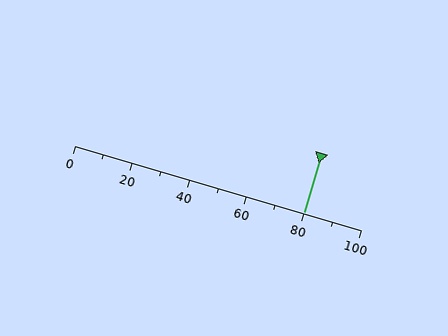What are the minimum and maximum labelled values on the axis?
The axis runs from 0 to 100.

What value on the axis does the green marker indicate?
The marker indicates approximately 80.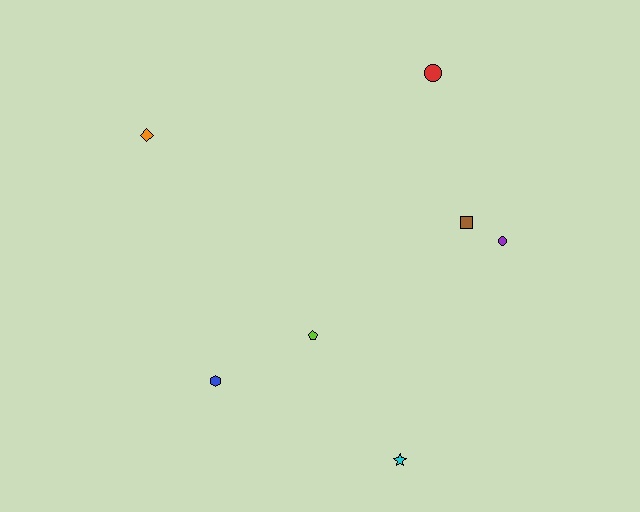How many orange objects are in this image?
There is 1 orange object.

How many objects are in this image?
There are 7 objects.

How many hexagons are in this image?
There is 1 hexagon.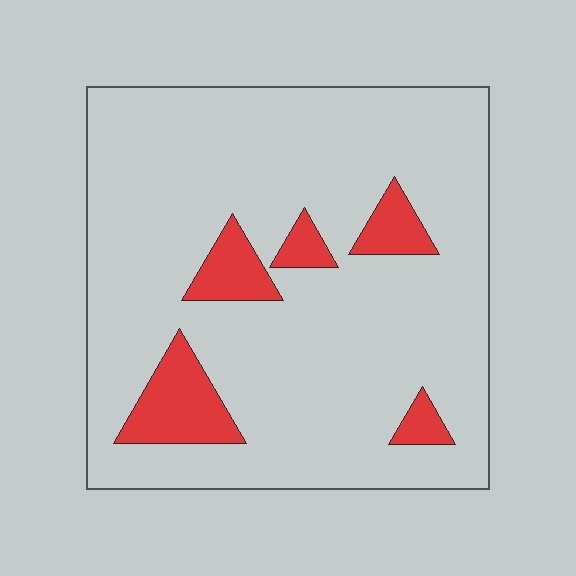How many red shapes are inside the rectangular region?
5.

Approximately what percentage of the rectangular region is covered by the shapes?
Approximately 10%.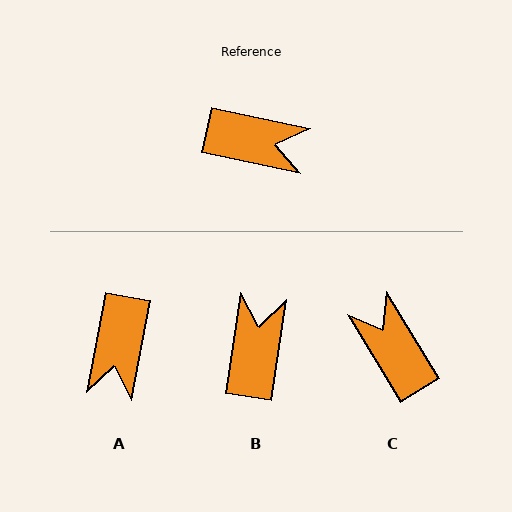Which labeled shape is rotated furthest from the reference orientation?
C, about 133 degrees away.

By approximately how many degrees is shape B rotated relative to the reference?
Approximately 94 degrees counter-clockwise.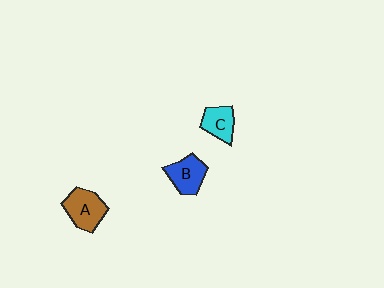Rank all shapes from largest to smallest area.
From largest to smallest: A (brown), B (blue), C (cyan).